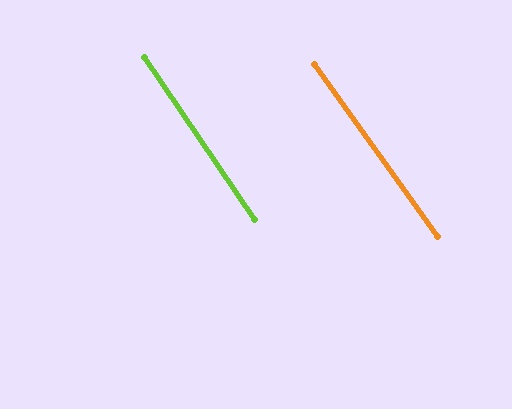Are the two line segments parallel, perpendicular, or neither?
Parallel — their directions differ by only 1.4°.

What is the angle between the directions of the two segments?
Approximately 1 degree.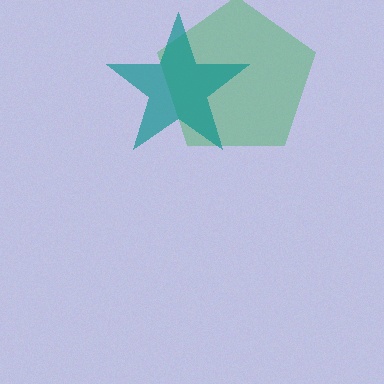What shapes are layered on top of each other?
The layered shapes are: a green pentagon, a teal star.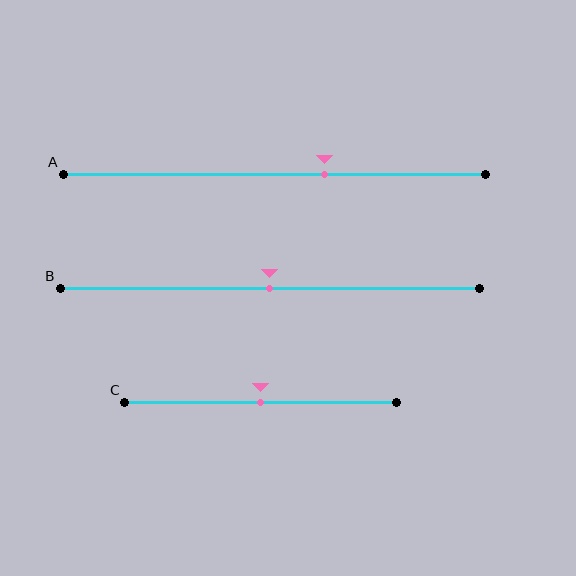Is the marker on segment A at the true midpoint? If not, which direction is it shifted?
No, the marker on segment A is shifted to the right by about 12% of the segment length.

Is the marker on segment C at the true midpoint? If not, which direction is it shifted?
Yes, the marker on segment C is at the true midpoint.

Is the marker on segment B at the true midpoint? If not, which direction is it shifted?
Yes, the marker on segment B is at the true midpoint.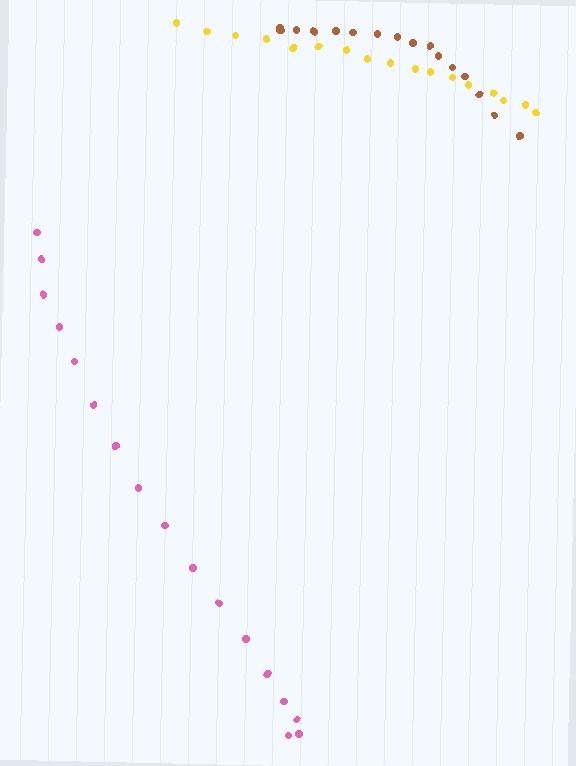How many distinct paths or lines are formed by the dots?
There are 3 distinct paths.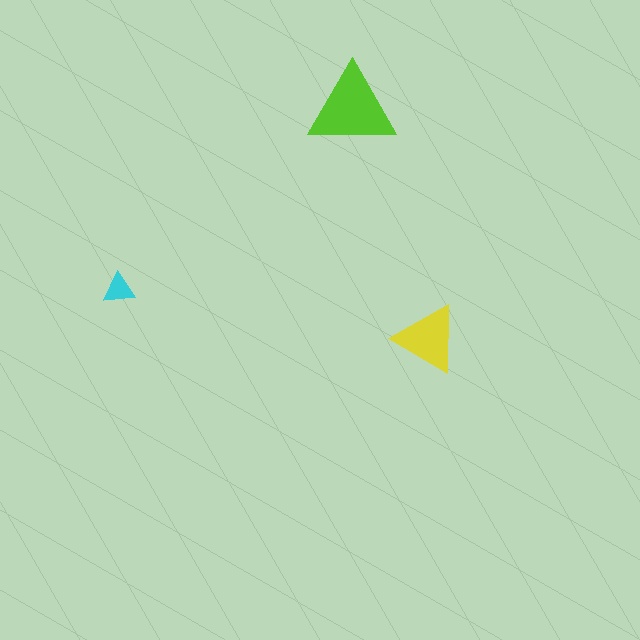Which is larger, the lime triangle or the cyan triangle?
The lime one.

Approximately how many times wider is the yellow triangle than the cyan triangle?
About 2 times wider.